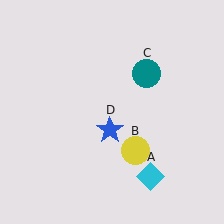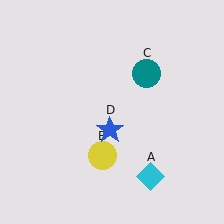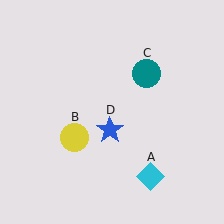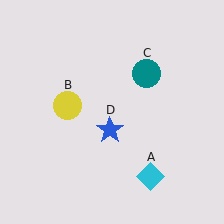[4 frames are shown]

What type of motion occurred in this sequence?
The yellow circle (object B) rotated clockwise around the center of the scene.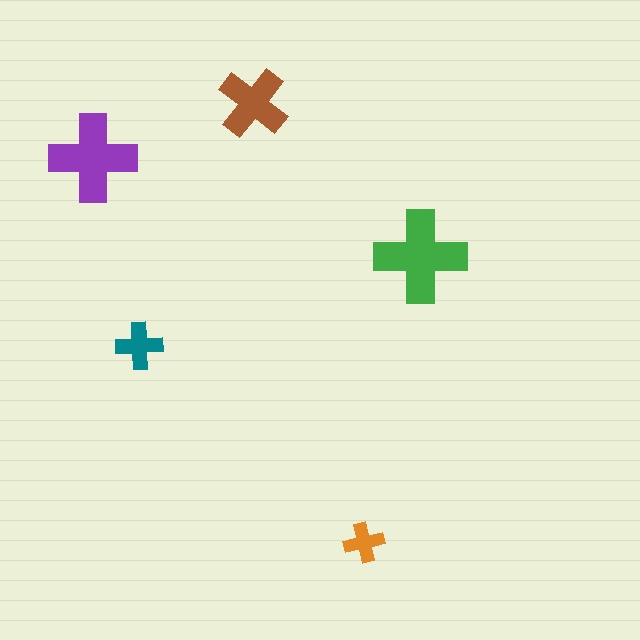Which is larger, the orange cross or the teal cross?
The teal one.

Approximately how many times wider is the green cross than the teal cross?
About 2 times wider.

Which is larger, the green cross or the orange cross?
The green one.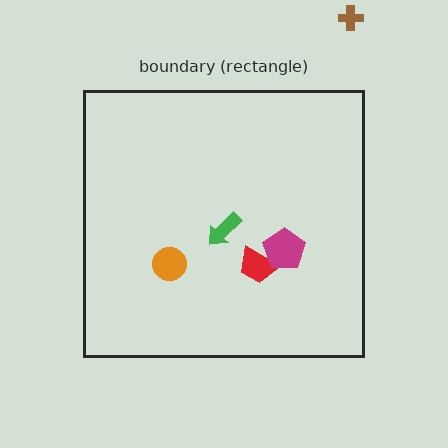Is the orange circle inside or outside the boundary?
Inside.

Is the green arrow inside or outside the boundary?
Inside.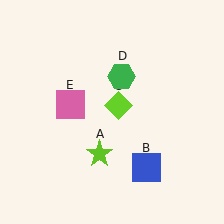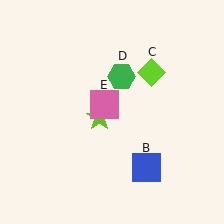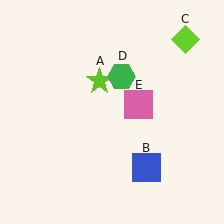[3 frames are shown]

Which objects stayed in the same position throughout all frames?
Blue square (object B) and green hexagon (object D) remained stationary.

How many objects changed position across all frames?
3 objects changed position: lime star (object A), lime diamond (object C), pink square (object E).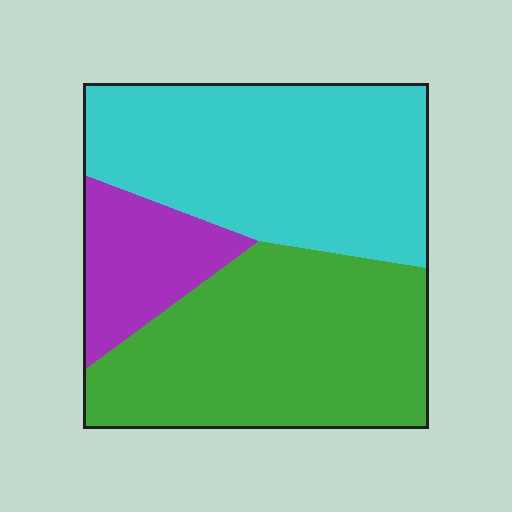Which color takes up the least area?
Purple, at roughly 15%.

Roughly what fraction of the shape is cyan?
Cyan takes up about two fifths (2/5) of the shape.